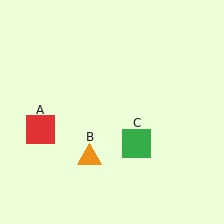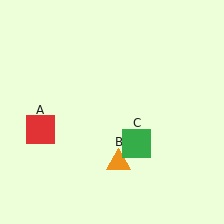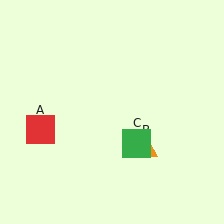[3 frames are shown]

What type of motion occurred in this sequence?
The orange triangle (object B) rotated counterclockwise around the center of the scene.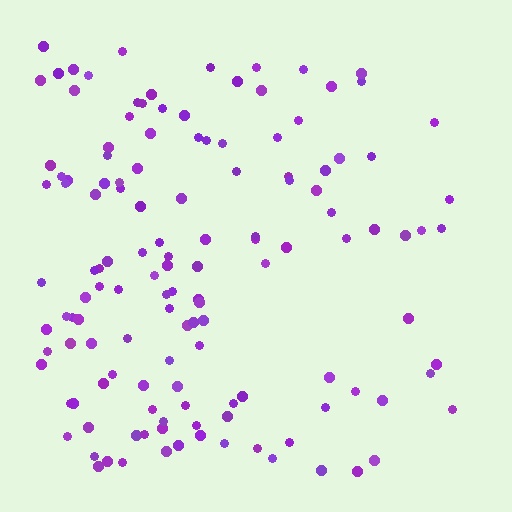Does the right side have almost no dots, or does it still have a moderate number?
Still a moderate number, just noticeably fewer than the left.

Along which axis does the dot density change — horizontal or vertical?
Horizontal.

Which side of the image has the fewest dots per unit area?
The right.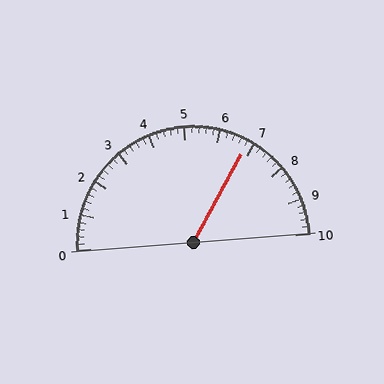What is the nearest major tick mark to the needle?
The nearest major tick mark is 7.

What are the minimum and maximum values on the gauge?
The gauge ranges from 0 to 10.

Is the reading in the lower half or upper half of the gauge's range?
The reading is in the upper half of the range (0 to 10).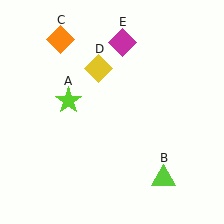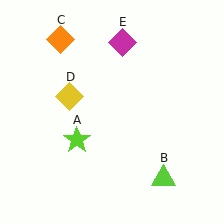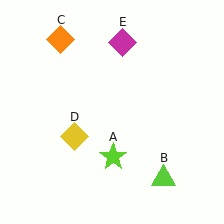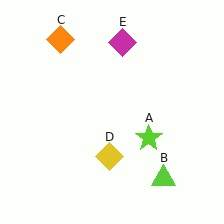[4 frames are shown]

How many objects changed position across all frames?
2 objects changed position: lime star (object A), yellow diamond (object D).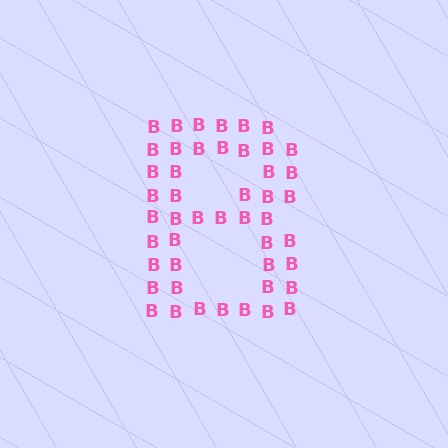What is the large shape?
The large shape is the letter B.